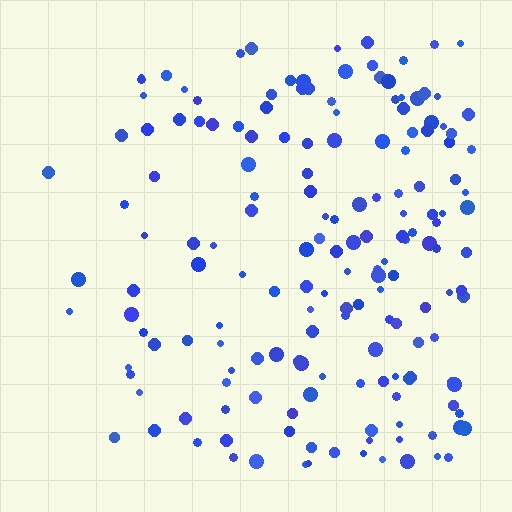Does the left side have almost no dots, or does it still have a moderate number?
Still a moderate number, just noticeably fewer than the right.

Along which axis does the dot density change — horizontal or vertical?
Horizontal.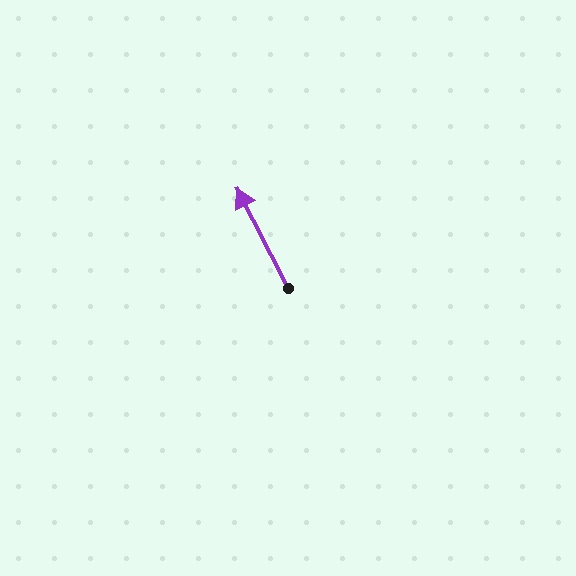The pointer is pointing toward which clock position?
Roughly 11 o'clock.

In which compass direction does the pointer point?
Northwest.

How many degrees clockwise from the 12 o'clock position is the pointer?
Approximately 333 degrees.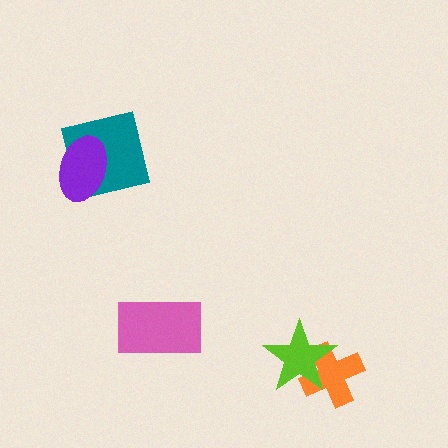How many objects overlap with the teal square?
1 object overlaps with the teal square.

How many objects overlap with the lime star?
1 object overlaps with the lime star.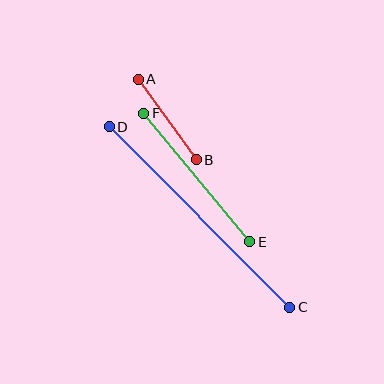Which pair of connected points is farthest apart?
Points C and D are farthest apart.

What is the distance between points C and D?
The distance is approximately 255 pixels.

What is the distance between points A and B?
The distance is approximately 99 pixels.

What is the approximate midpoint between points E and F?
The midpoint is at approximately (197, 177) pixels.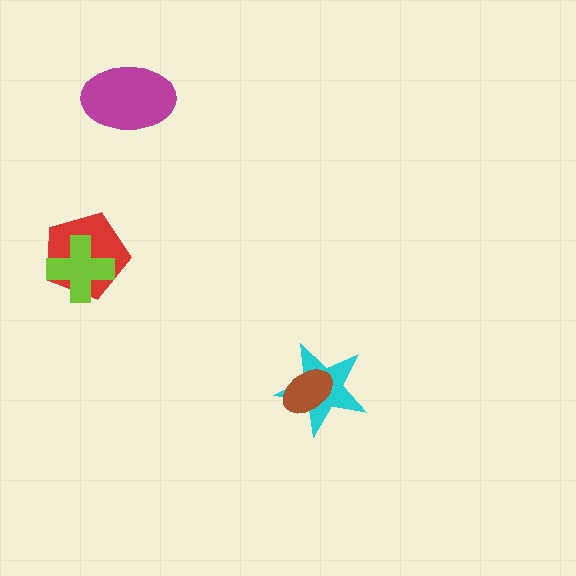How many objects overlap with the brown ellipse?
1 object overlaps with the brown ellipse.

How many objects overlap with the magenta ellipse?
0 objects overlap with the magenta ellipse.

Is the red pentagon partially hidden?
Yes, it is partially covered by another shape.